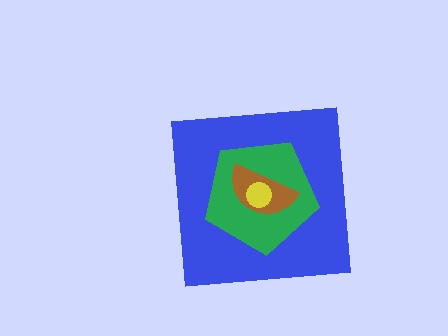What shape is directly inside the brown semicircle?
The yellow circle.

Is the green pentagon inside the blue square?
Yes.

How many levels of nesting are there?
4.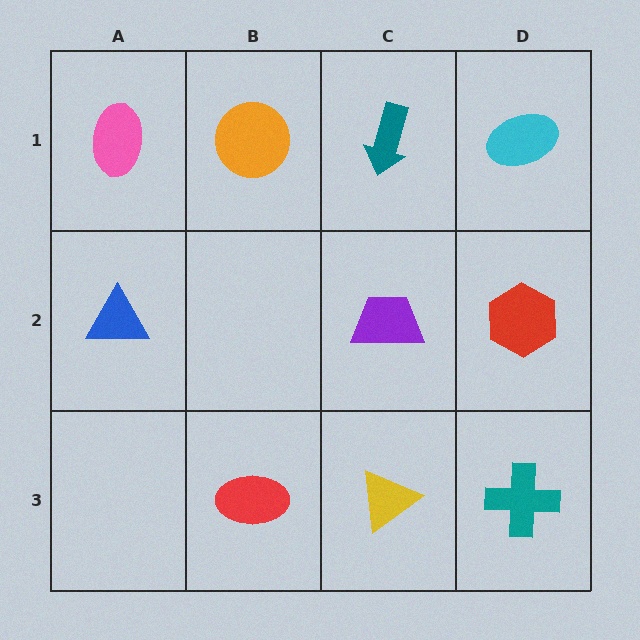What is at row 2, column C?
A purple trapezoid.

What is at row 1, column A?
A pink ellipse.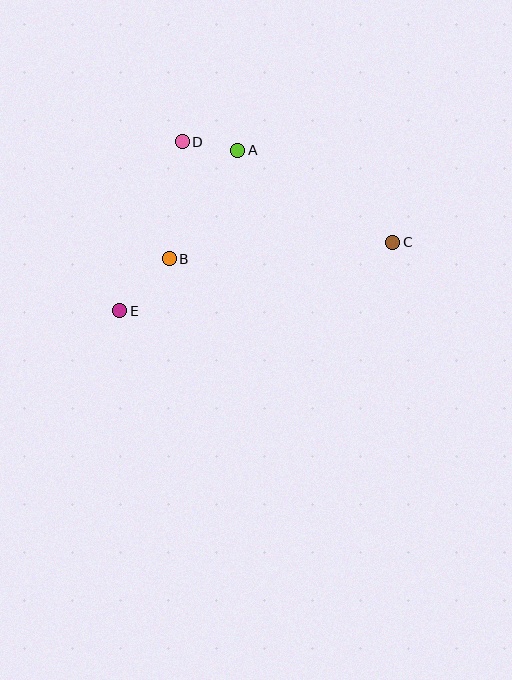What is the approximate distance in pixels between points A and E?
The distance between A and E is approximately 199 pixels.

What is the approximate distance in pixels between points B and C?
The distance between B and C is approximately 224 pixels.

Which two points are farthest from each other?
Points C and E are farthest from each other.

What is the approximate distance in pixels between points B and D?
The distance between B and D is approximately 118 pixels.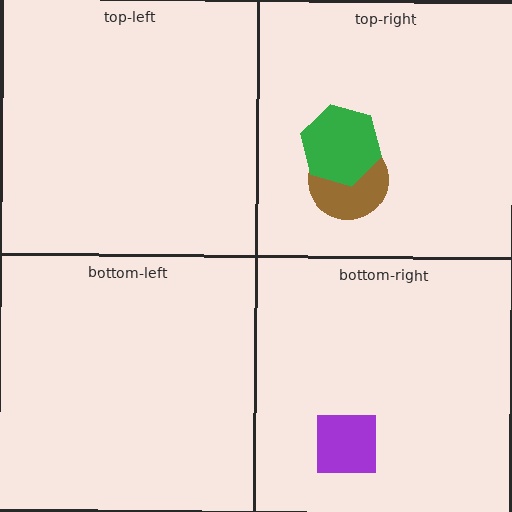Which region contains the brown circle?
The top-right region.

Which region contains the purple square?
The bottom-right region.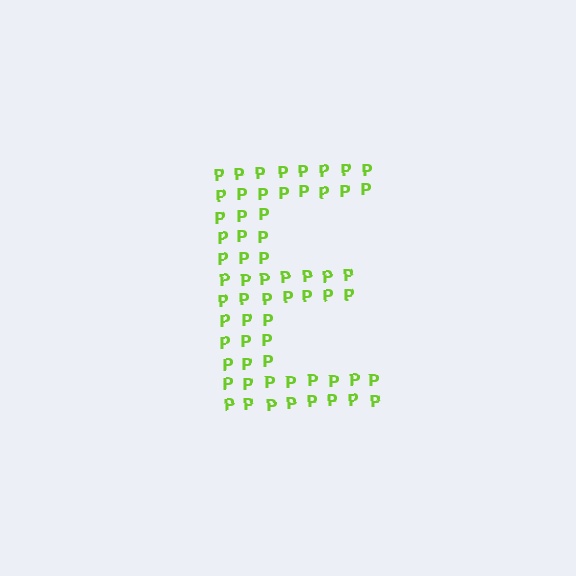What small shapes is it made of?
It is made of small letter P's.